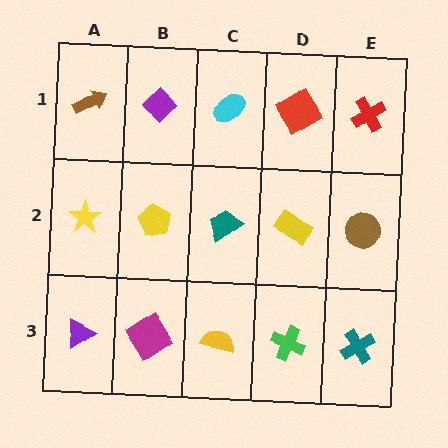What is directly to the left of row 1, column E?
A red diamond.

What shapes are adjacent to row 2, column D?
A red diamond (row 1, column D), a green cross (row 3, column D), a teal trapezoid (row 2, column C), a brown circle (row 2, column E).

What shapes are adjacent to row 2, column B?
A purple diamond (row 1, column B), a magenta diamond (row 3, column B), a yellow star (row 2, column A), a teal trapezoid (row 2, column C).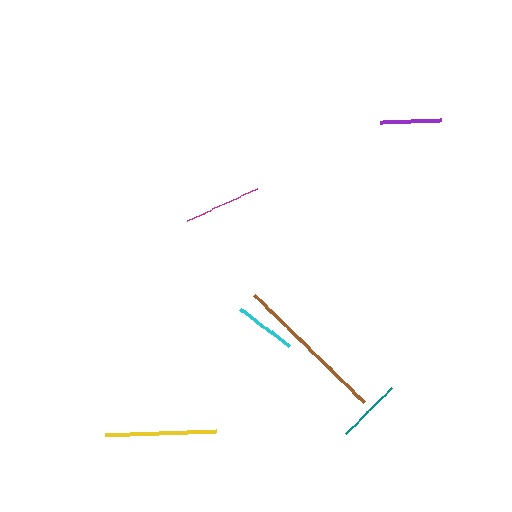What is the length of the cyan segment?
The cyan segment is approximately 61 pixels long.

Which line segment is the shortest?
The cyan line is the shortest at approximately 61 pixels.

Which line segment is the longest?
The brown line is the longest at approximately 153 pixels.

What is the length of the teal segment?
The teal segment is approximately 64 pixels long.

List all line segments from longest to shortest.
From longest to shortest: brown, yellow, magenta, teal, purple, cyan.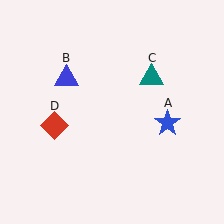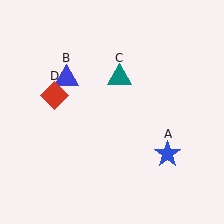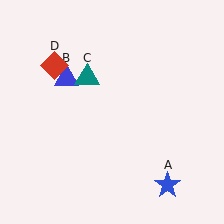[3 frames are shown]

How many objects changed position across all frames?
3 objects changed position: blue star (object A), teal triangle (object C), red diamond (object D).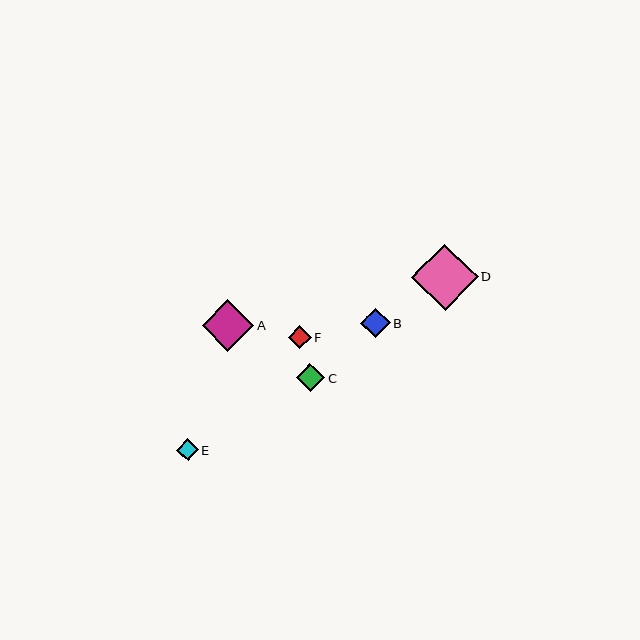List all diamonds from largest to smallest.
From largest to smallest: D, A, B, C, F, E.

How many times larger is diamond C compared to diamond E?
Diamond C is approximately 1.3 times the size of diamond E.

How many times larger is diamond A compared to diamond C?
Diamond A is approximately 1.8 times the size of diamond C.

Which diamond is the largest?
Diamond D is the largest with a size of approximately 66 pixels.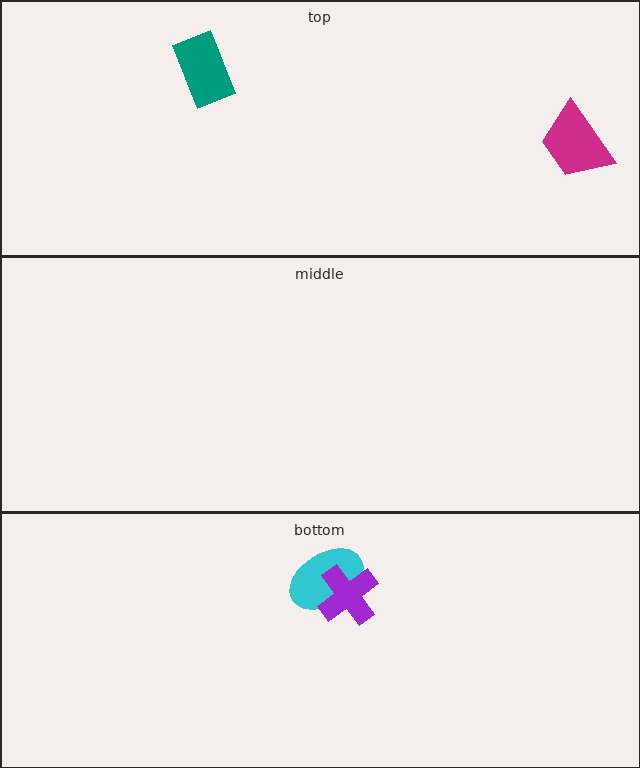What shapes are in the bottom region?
The cyan ellipse, the purple cross.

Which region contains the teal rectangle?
The top region.